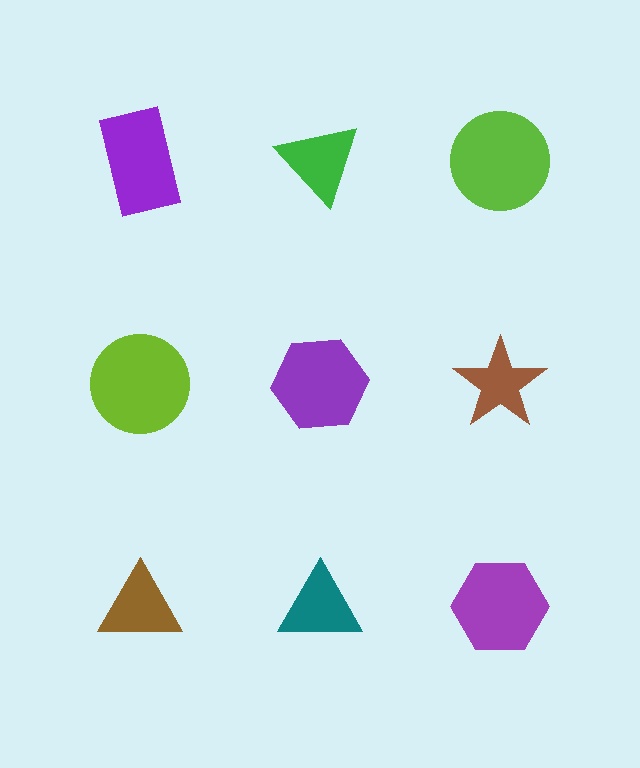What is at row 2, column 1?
A lime circle.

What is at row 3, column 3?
A purple hexagon.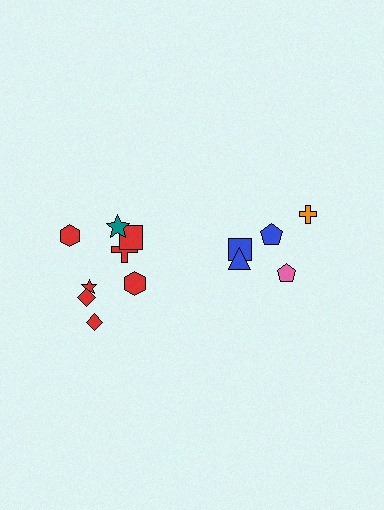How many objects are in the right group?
There are 5 objects.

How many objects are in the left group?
There are 8 objects.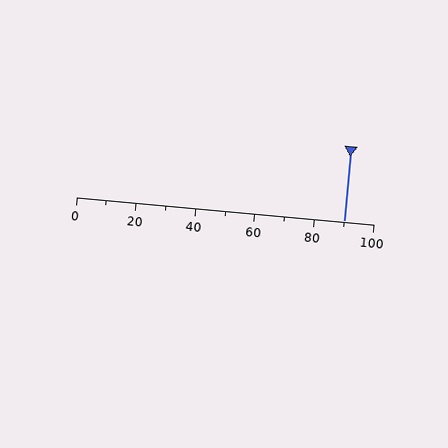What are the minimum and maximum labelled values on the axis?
The axis runs from 0 to 100.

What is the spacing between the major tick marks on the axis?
The major ticks are spaced 20 apart.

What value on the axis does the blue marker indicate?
The marker indicates approximately 90.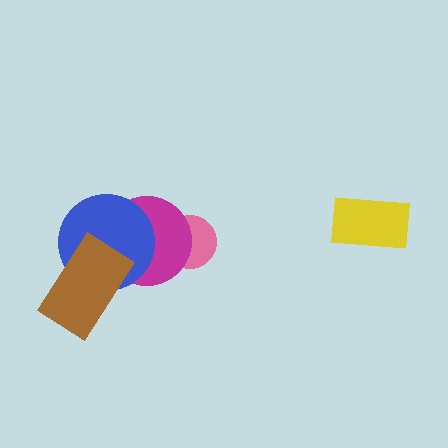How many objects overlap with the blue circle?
2 objects overlap with the blue circle.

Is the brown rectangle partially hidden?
No, no other shape covers it.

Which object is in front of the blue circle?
The brown rectangle is in front of the blue circle.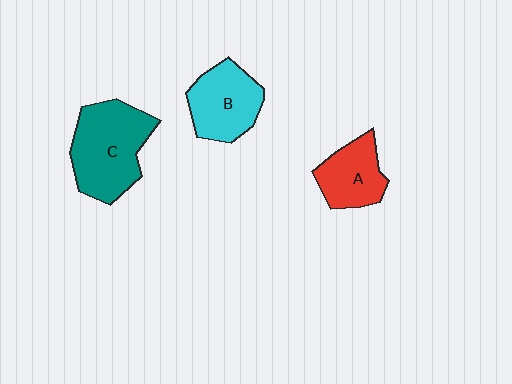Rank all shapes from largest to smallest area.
From largest to smallest: C (teal), B (cyan), A (red).